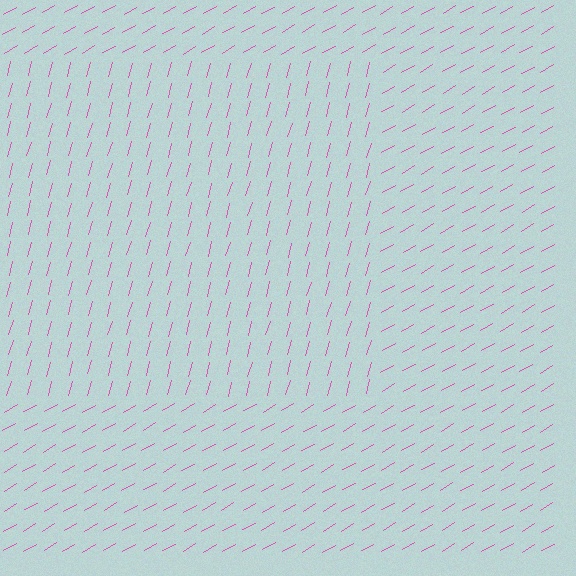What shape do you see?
I see a rectangle.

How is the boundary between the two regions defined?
The boundary is defined purely by a change in line orientation (approximately 45 degrees difference). All lines are the same color and thickness.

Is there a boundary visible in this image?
Yes, there is a texture boundary formed by a change in line orientation.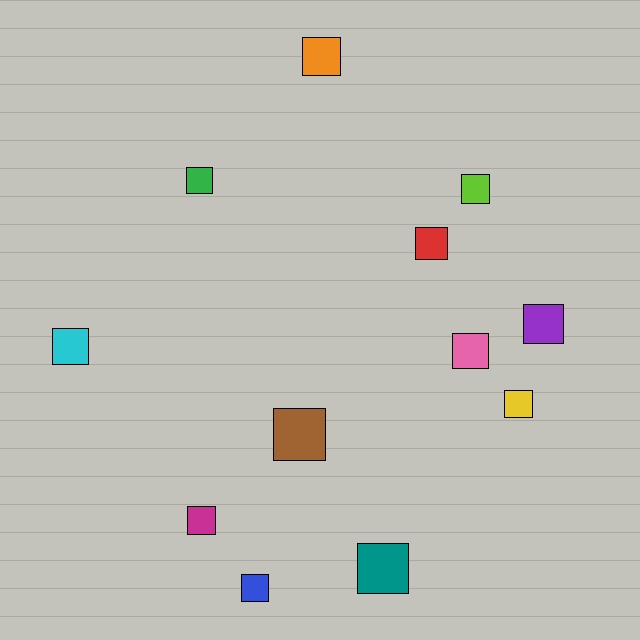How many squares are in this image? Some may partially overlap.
There are 12 squares.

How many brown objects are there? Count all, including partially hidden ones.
There is 1 brown object.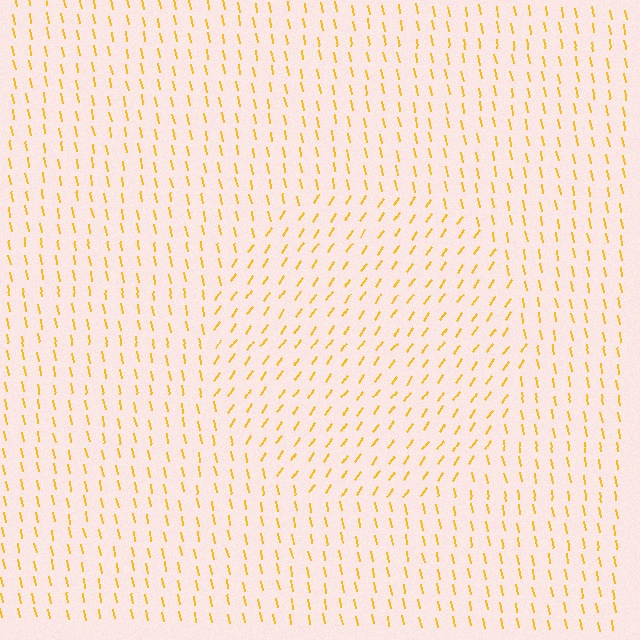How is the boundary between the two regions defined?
The boundary is defined purely by a change in line orientation (approximately 45 degrees difference). All lines are the same color and thickness.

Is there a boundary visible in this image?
Yes, there is a texture boundary formed by a change in line orientation.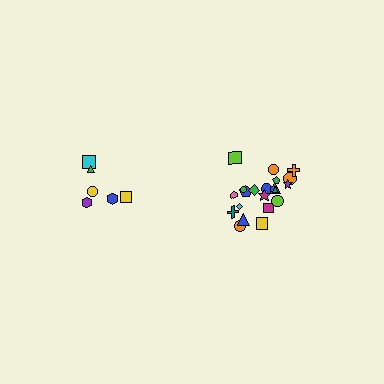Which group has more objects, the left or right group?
The right group.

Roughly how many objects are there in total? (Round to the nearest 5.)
Roughly 30 objects in total.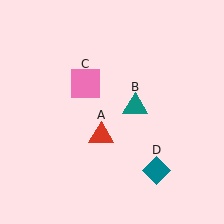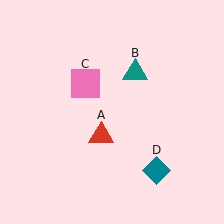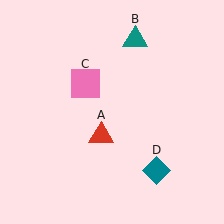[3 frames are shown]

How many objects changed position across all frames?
1 object changed position: teal triangle (object B).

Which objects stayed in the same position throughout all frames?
Red triangle (object A) and pink square (object C) and teal diamond (object D) remained stationary.